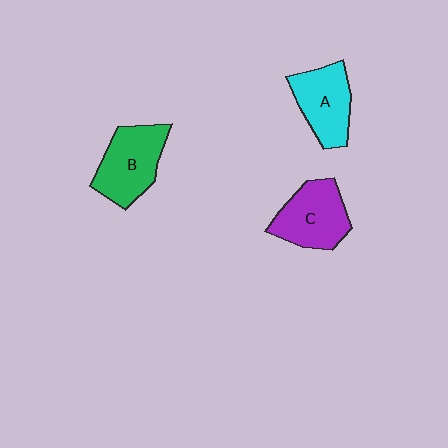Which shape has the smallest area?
Shape A (cyan).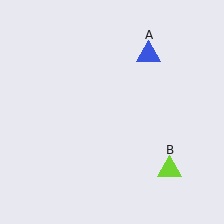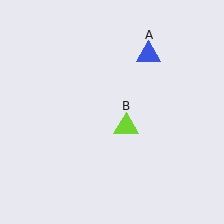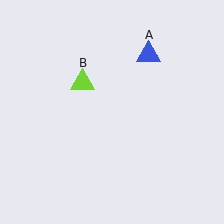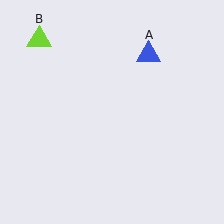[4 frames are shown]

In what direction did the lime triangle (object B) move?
The lime triangle (object B) moved up and to the left.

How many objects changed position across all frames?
1 object changed position: lime triangle (object B).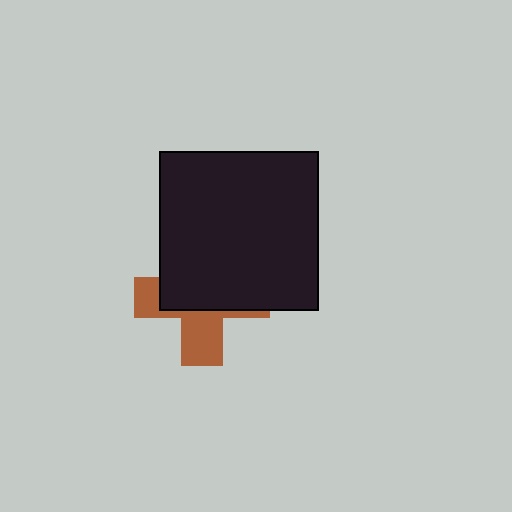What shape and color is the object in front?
The object in front is a black square.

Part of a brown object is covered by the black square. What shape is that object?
It is a cross.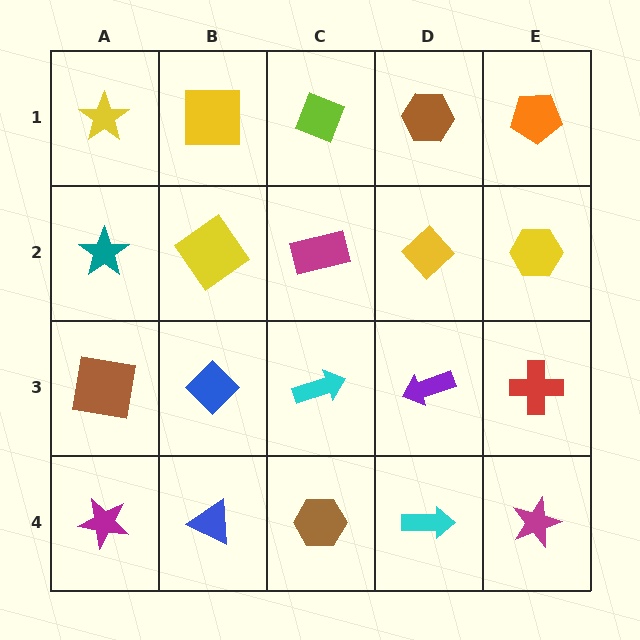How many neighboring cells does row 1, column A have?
2.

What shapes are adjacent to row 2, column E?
An orange pentagon (row 1, column E), a red cross (row 3, column E), a yellow diamond (row 2, column D).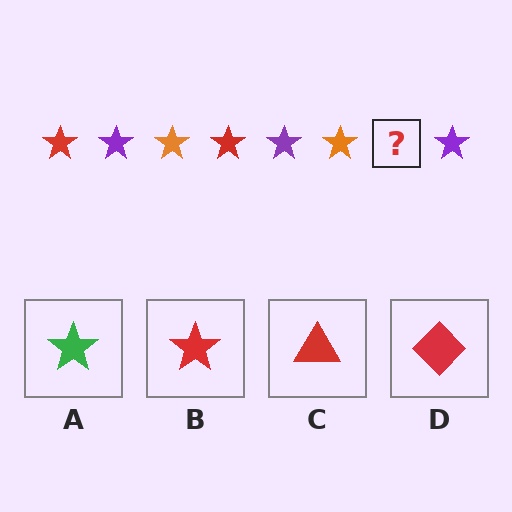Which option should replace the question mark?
Option B.